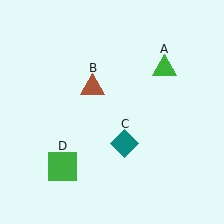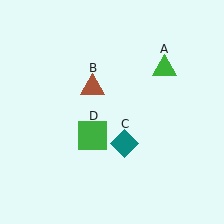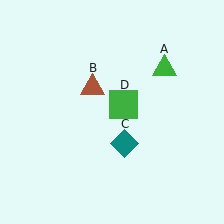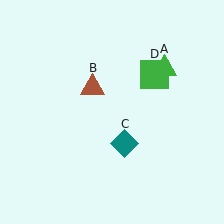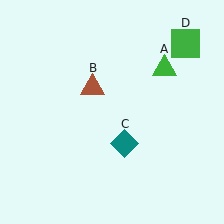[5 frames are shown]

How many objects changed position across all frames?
1 object changed position: green square (object D).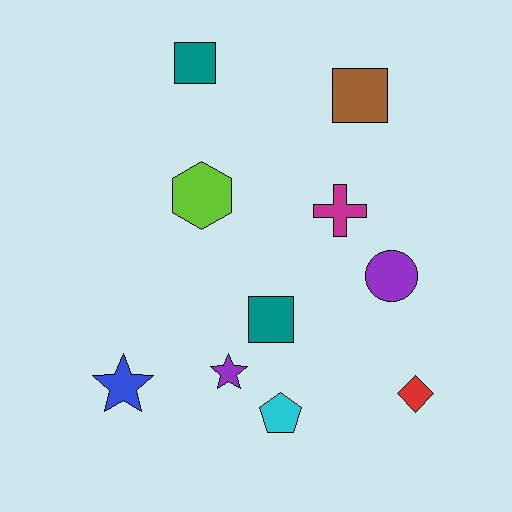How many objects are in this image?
There are 10 objects.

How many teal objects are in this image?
There are 2 teal objects.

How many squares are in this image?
There are 3 squares.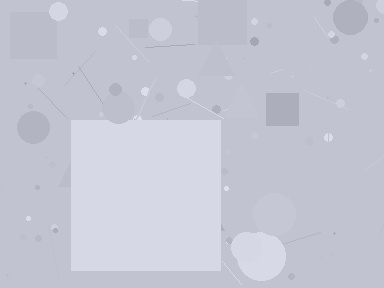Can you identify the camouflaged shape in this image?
The camouflaged shape is a square.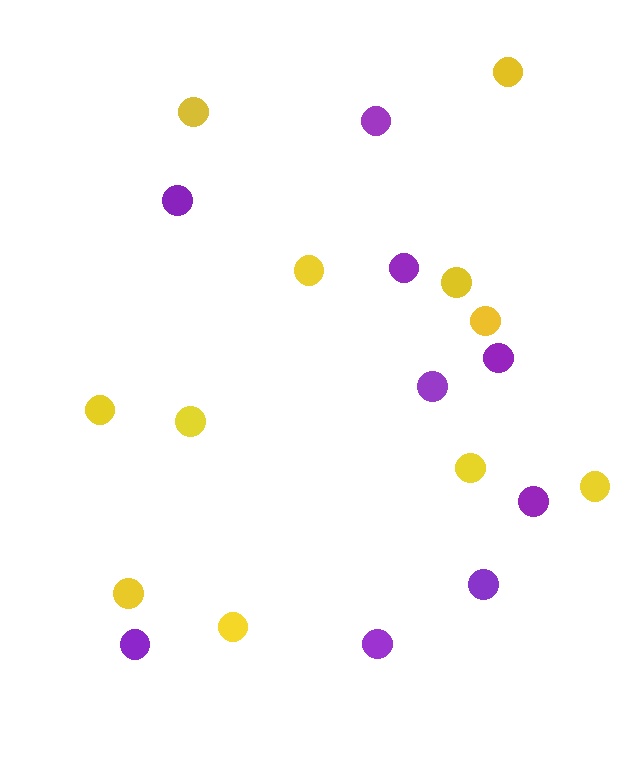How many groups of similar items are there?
There are 2 groups: one group of yellow circles (11) and one group of purple circles (9).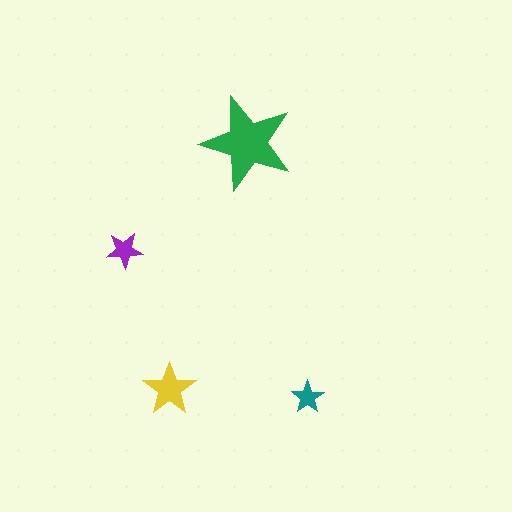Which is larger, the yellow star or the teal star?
The yellow one.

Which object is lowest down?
The teal star is bottommost.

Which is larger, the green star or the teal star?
The green one.